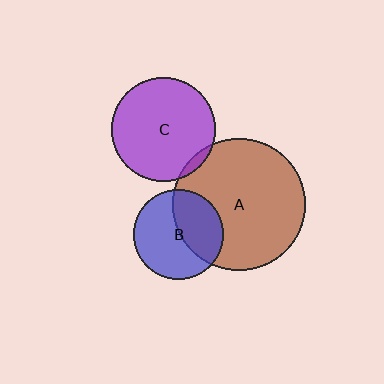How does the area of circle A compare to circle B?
Approximately 2.1 times.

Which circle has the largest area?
Circle A (brown).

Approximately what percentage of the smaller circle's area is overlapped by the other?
Approximately 5%.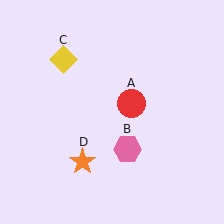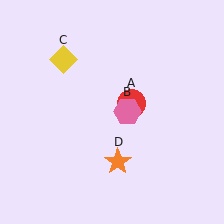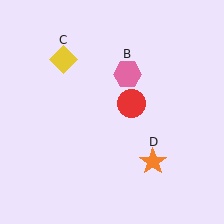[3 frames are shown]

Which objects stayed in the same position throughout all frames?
Red circle (object A) and yellow diamond (object C) remained stationary.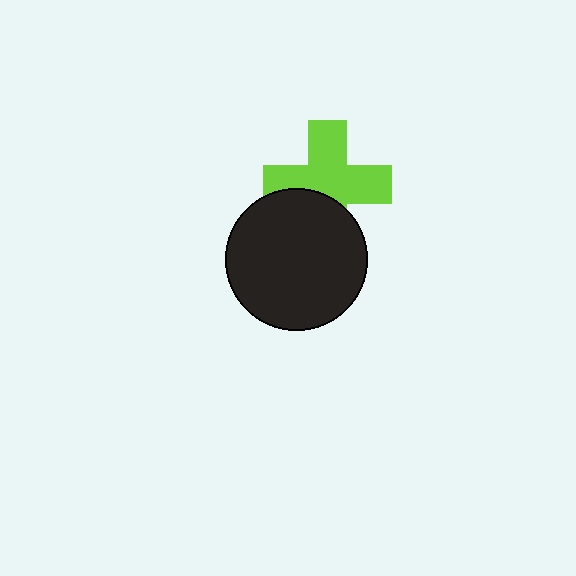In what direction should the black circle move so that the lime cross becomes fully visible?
The black circle should move down. That is the shortest direction to clear the overlap and leave the lime cross fully visible.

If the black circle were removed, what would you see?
You would see the complete lime cross.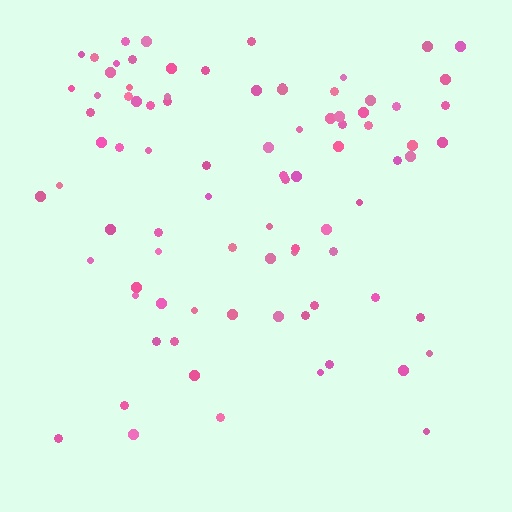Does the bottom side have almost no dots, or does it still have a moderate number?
Still a moderate number, just noticeably fewer than the top.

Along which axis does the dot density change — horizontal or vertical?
Vertical.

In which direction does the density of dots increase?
From bottom to top, with the top side densest.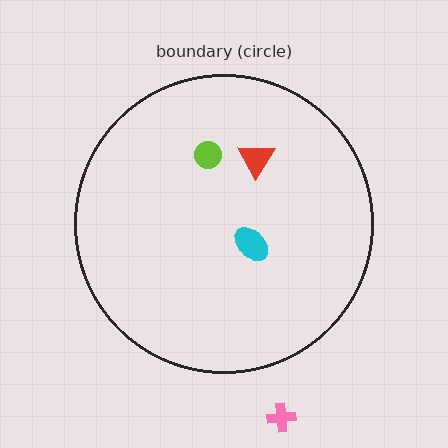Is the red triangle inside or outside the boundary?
Inside.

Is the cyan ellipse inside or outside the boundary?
Inside.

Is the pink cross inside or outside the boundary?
Outside.